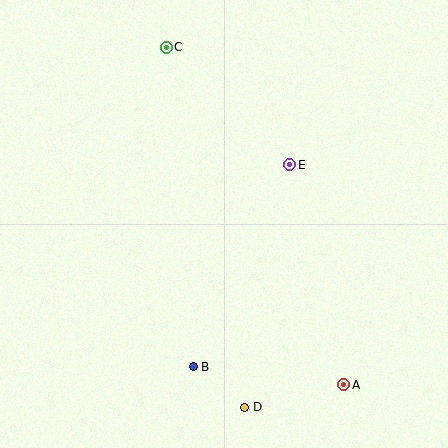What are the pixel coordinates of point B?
Point B is at (193, 367).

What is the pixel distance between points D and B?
The distance between D and B is 65 pixels.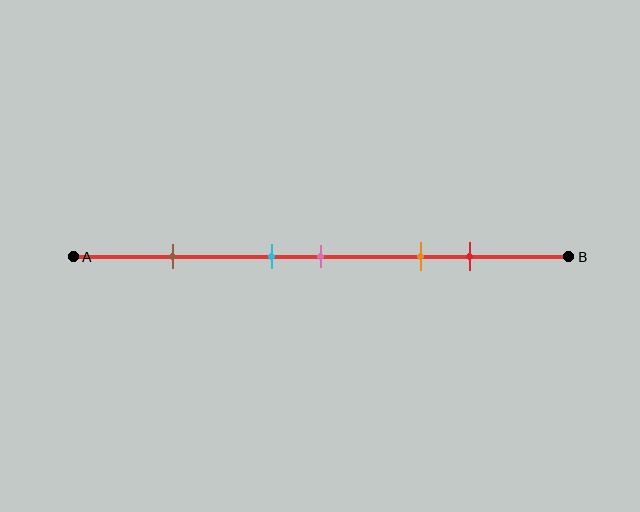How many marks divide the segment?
There are 5 marks dividing the segment.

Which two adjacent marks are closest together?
The cyan and pink marks are the closest adjacent pair.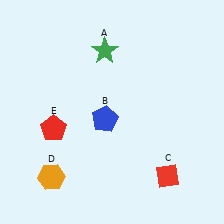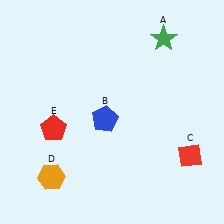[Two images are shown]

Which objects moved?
The objects that moved are: the green star (A), the red diamond (C).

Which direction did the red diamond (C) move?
The red diamond (C) moved right.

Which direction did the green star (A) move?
The green star (A) moved right.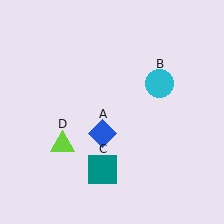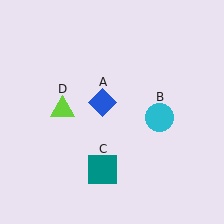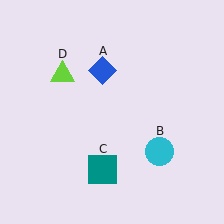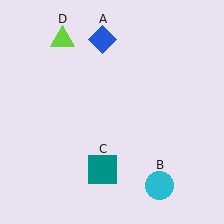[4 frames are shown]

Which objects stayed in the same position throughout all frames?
Teal square (object C) remained stationary.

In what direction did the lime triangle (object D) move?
The lime triangle (object D) moved up.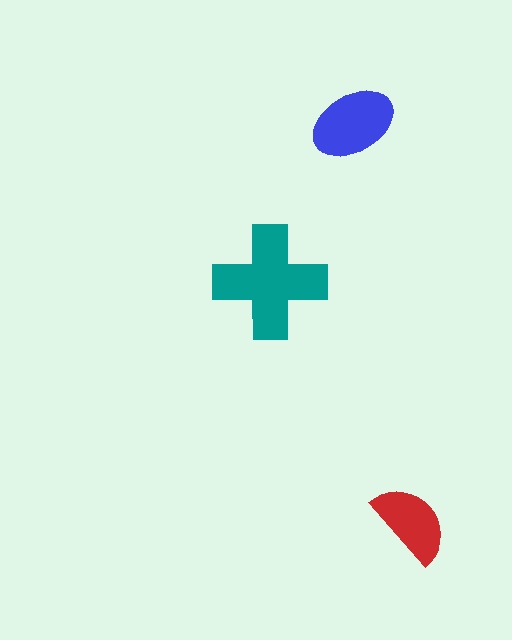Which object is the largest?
The teal cross.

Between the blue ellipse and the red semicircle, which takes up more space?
The blue ellipse.